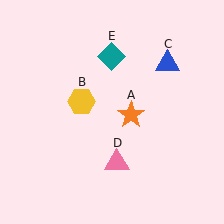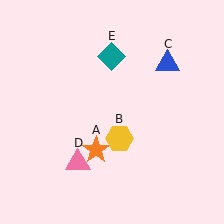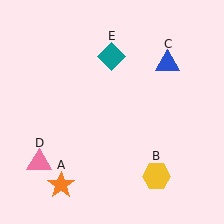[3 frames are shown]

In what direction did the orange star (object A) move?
The orange star (object A) moved down and to the left.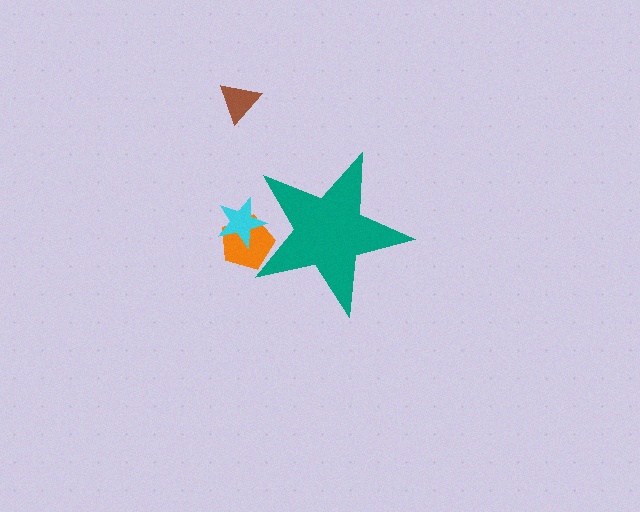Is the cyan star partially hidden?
Yes, the cyan star is partially hidden behind the teal star.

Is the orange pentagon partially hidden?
Yes, the orange pentagon is partially hidden behind the teal star.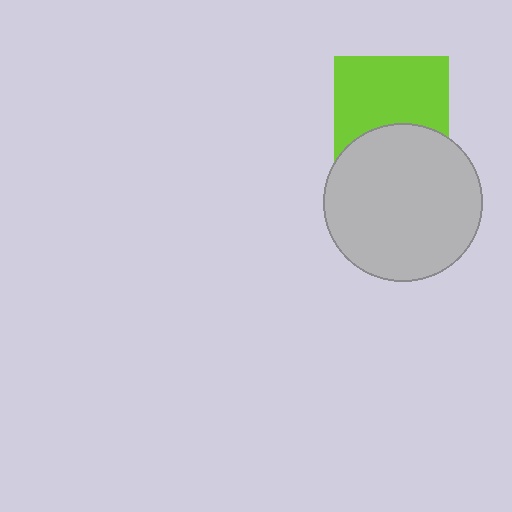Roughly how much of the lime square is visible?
Most of it is visible (roughly 66%).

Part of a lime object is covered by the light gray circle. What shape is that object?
It is a square.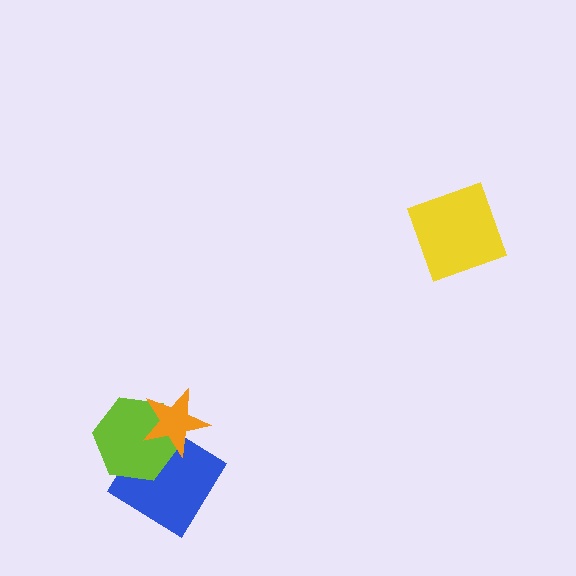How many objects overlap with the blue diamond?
2 objects overlap with the blue diamond.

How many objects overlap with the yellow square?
0 objects overlap with the yellow square.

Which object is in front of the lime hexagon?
The orange star is in front of the lime hexagon.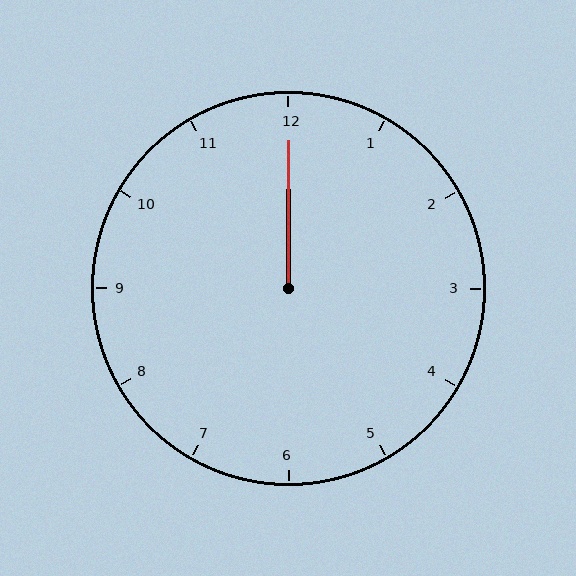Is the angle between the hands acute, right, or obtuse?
It is acute.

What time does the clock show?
12:00.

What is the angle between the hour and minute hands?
Approximately 0 degrees.